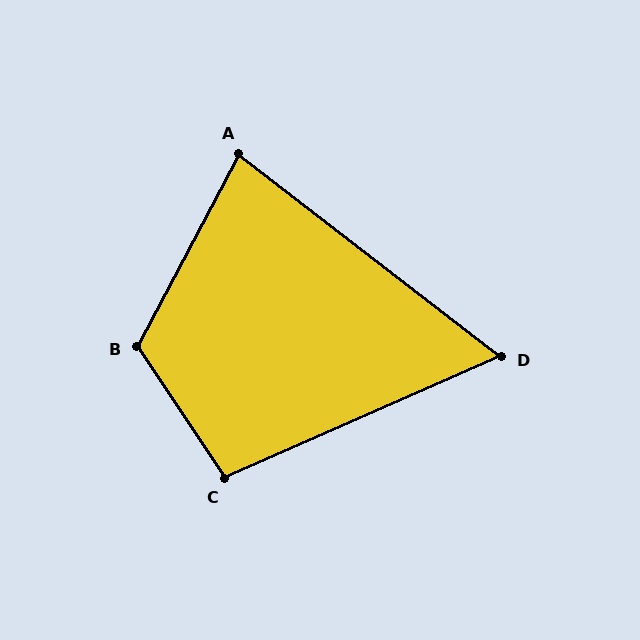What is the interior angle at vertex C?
Approximately 100 degrees (obtuse).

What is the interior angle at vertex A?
Approximately 80 degrees (acute).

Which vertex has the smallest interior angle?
D, at approximately 61 degrees.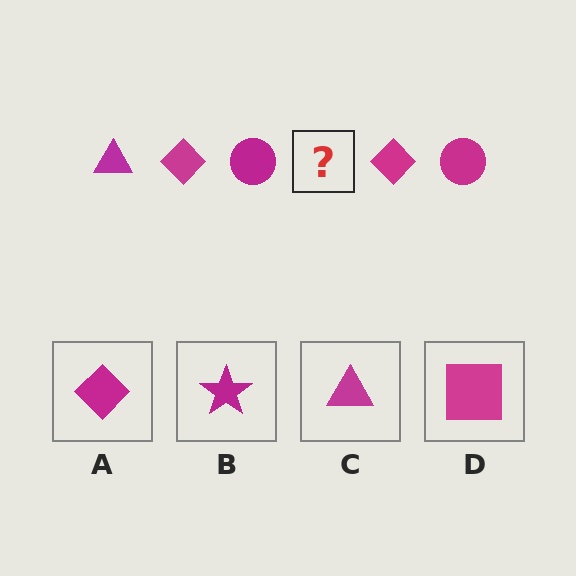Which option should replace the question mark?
Option C.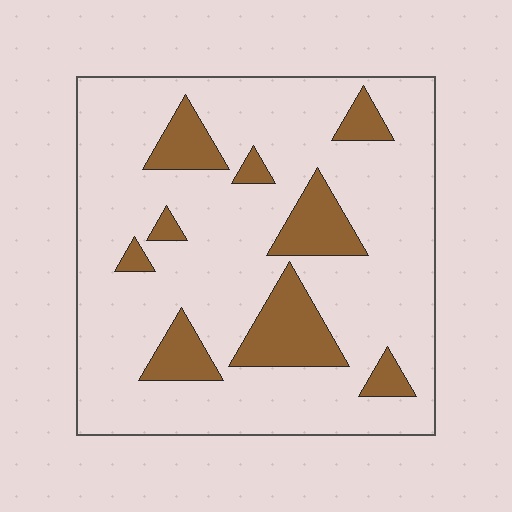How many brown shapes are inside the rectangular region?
9.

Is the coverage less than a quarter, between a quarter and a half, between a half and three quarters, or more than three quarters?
Less than a quarter.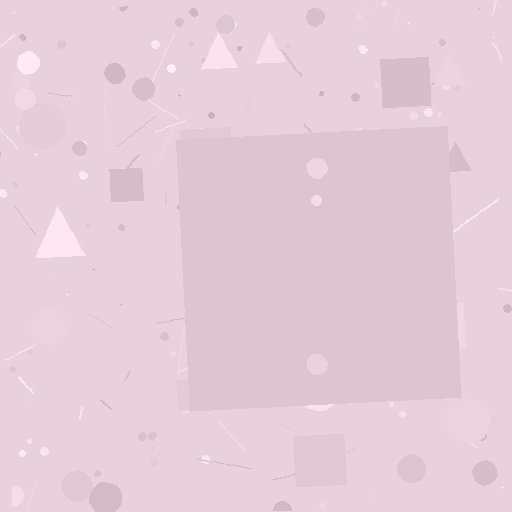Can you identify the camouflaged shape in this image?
The camouflaged shape is a square.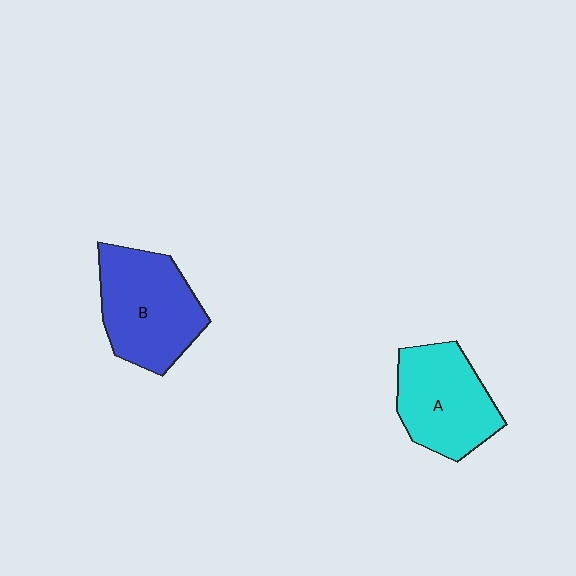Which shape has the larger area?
Shape B (blue).